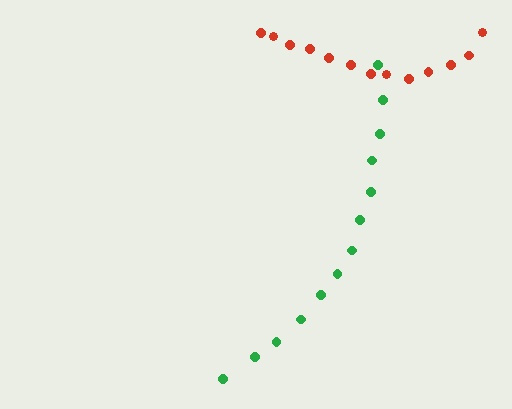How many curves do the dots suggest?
There are 2 distinct paths.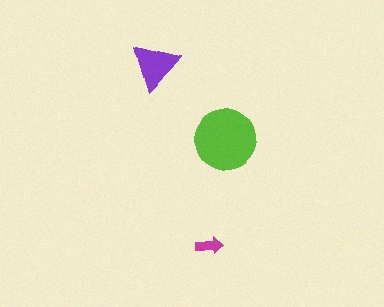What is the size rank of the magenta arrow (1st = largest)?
3rd.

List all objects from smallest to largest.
The magenta arrow, the purple triangle, the lime circle.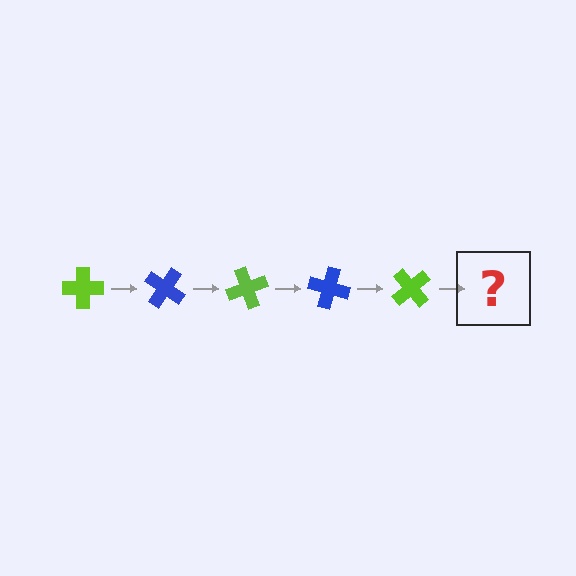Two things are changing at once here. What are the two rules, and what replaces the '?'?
The two rules are that it rotates 35 degrees each step and the color cycles through lime and blue. The '?' should be a blue cross, rotated 175 degrees from the start.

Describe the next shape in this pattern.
It should be a blue cross, rotated 175 degrees from the start.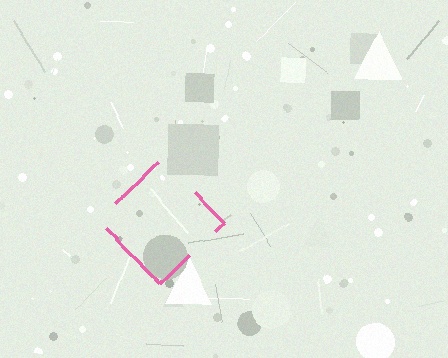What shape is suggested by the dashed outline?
The dashed outline suggests a diamond.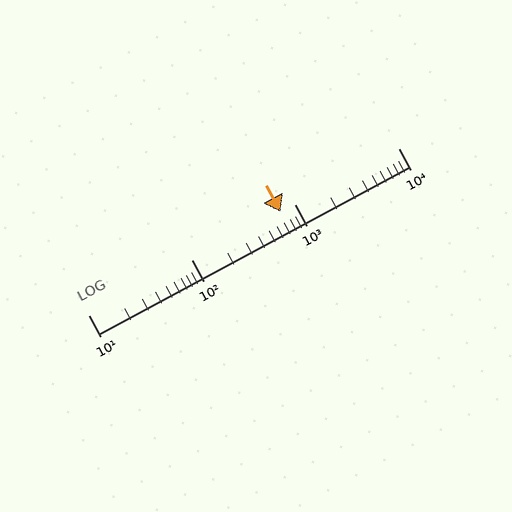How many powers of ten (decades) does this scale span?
The scale spans 3 decades, from 10 to 10000.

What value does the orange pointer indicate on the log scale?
The pointer indicates approximately 730.